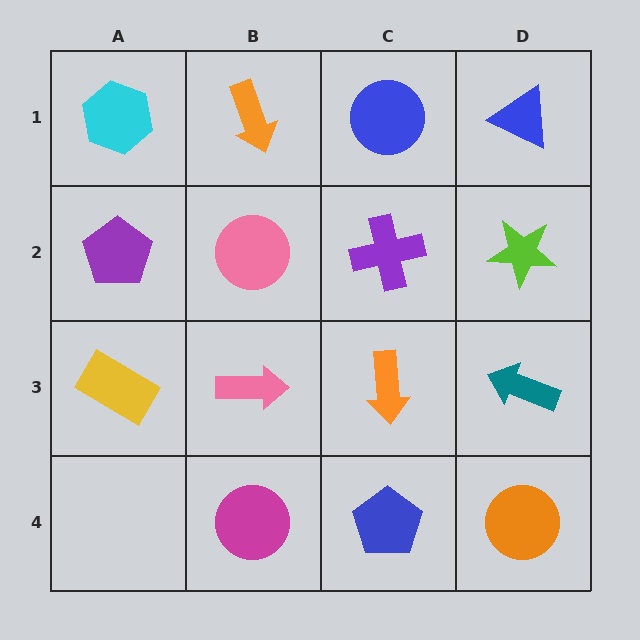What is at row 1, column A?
A cyan hexagon.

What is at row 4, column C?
A blue pentagon.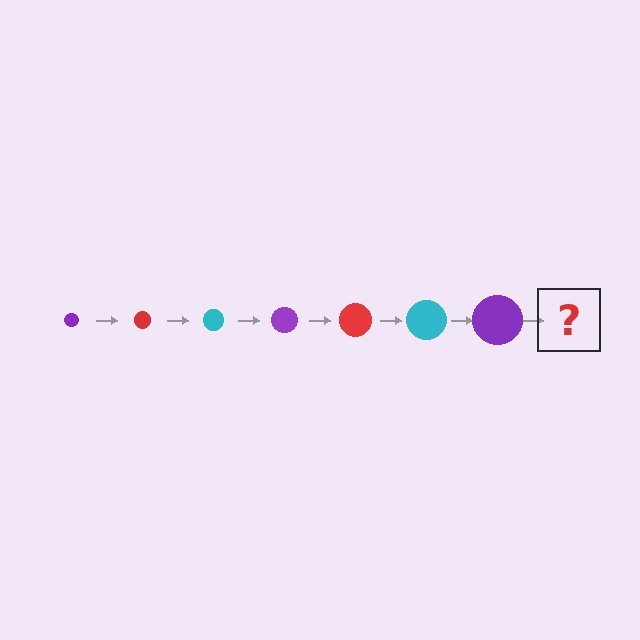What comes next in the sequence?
The next element should be a red circle, larger than the previous one.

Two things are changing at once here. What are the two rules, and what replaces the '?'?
The two rules are that the circle grows larger each step and the color cycles through purple, red, and cyan. The '?' should be a red circle, larger than the previous one.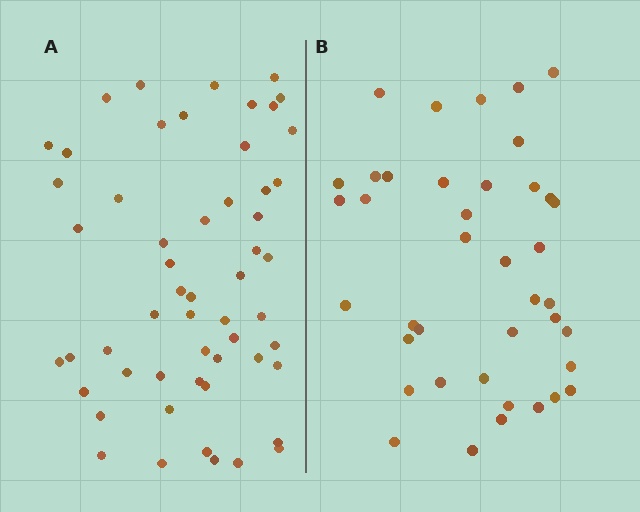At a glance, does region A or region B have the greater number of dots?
Region A (the left region) has more dots.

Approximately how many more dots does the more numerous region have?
Region A has approximately 15 more dots than region B.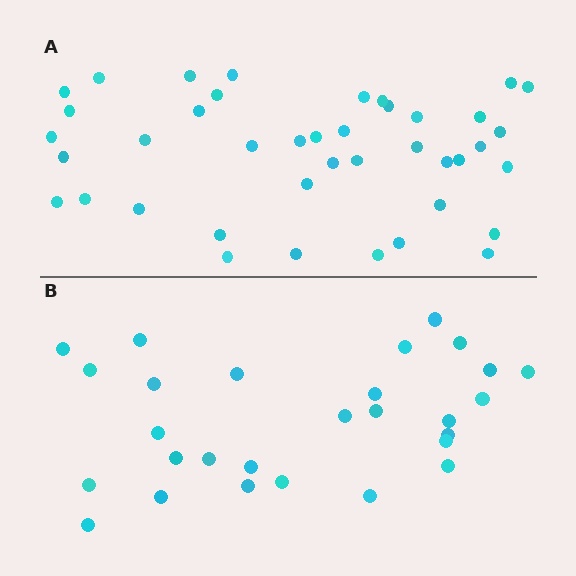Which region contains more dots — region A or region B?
Region A (the top region) has more dots.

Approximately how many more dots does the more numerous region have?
Region A has approximately 15 more dots than region B.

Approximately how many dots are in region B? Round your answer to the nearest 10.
About 30 dots. (The exact count is 28, which rounds to 30.)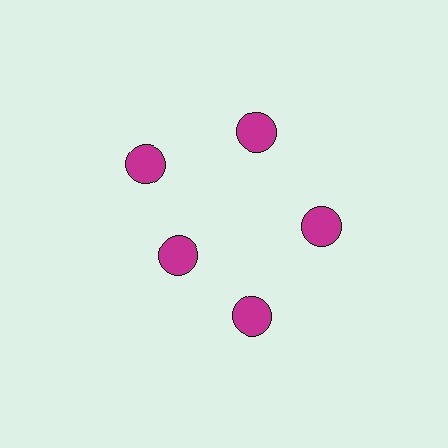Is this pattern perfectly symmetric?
No. The 5 magenta circles are arranged in a ring, but one element near the 8 o'clock position is pulled inward toward the center, breaking the 5-fold rotational symmetry.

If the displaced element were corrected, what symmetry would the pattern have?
It would have 5-fold rotational symmetry — the pattern would map onto itself every 72 degrees.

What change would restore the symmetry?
The symmetry would be restored by moving it outward, back onto the ring so that all 5 circles sit at equal angles and equal distance from the center.